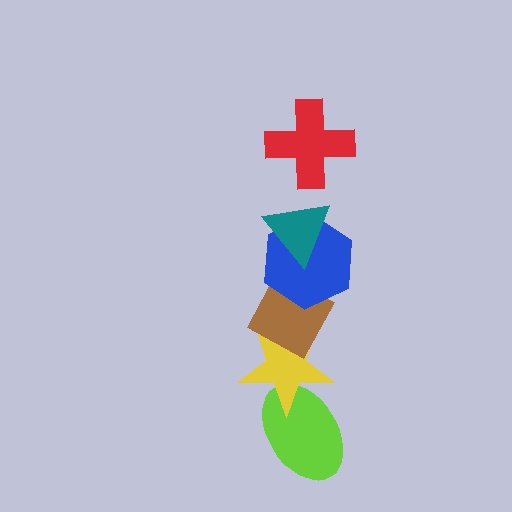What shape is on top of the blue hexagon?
The teal triangle is on top of the blue hexagon.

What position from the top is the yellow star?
The yellow star is 5th from the top.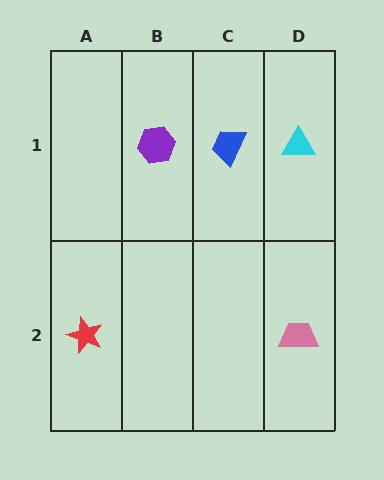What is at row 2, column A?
A red star.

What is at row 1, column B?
A purple hexagon.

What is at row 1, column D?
A cyan triangle.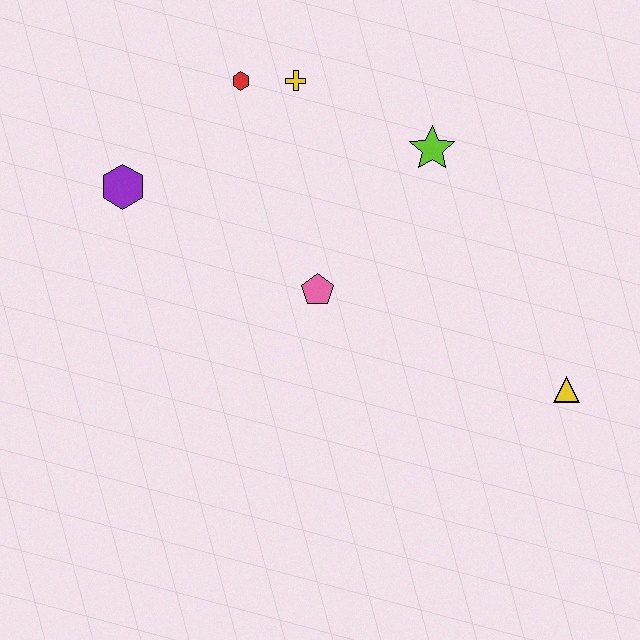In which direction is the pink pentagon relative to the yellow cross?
The pink pentagon is below the yellow cross.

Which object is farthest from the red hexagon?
The yellow triangle is farthest from the red hexagon.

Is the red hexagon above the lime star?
Yes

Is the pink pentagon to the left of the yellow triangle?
Yes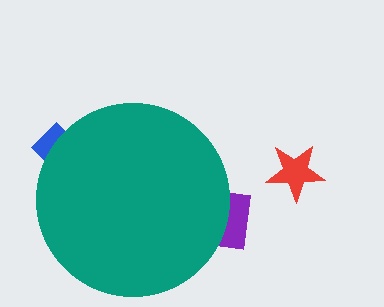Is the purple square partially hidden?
Yes, the purple square is partially hidden behind the teal circle.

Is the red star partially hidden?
No, the red star is fully visible.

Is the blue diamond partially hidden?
Yes, the blue diamond is partially hidden behind the teal circle.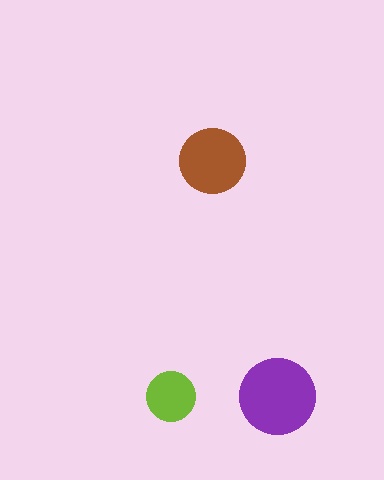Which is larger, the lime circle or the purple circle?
The purple one.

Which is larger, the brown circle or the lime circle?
The brown one.